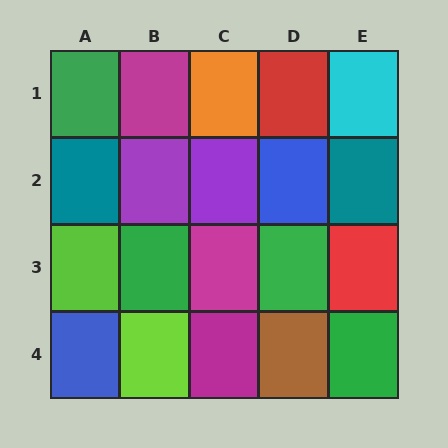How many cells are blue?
2 cells are blue.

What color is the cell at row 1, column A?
Green.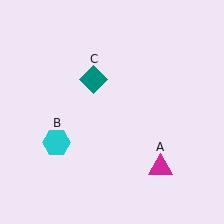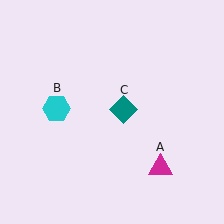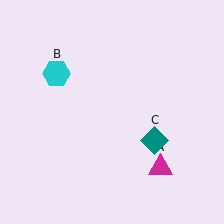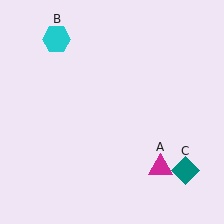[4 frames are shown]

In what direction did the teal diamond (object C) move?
The teal diamond (object C) moved down and to the right.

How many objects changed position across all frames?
2 objects changed position: cyan hexagon (object B), teal diamond (object C).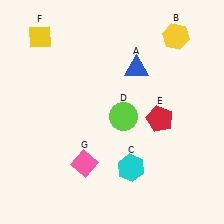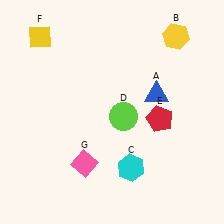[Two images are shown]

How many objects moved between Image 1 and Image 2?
1 object moved between the two images.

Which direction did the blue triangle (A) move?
The blue triangle (A) moved down.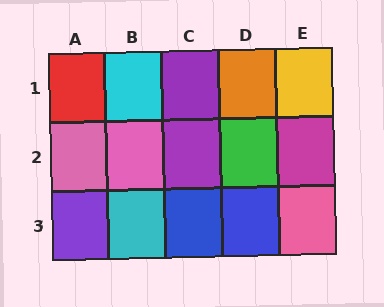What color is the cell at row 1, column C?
Purple.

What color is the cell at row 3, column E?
Pink.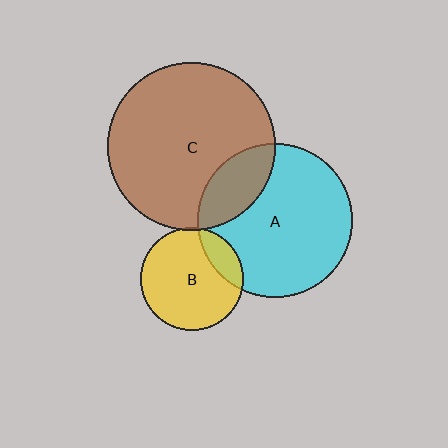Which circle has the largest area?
Circle C (brown).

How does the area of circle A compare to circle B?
Approximately 2.2 times.